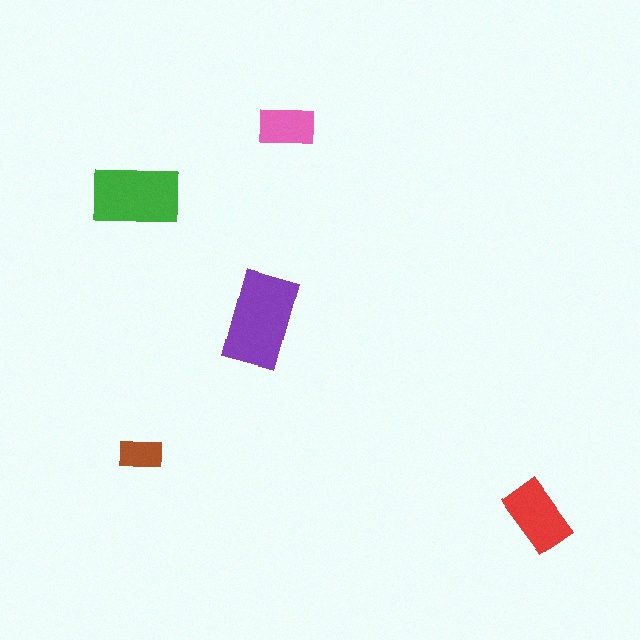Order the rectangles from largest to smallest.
the purple one, the green one, the red one, the pink one, the brown one.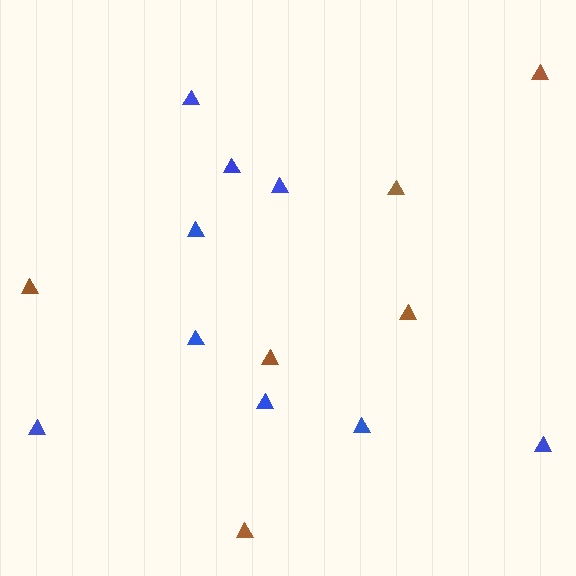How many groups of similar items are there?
There are 2 groups: one group of blue triangles (9) and one group of brown triangles (6).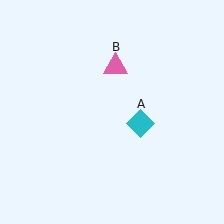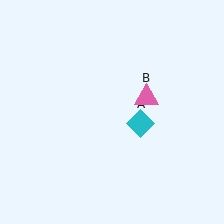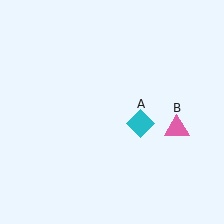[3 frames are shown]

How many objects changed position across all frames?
1 object changed position: pink triangle (object B).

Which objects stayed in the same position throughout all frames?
Cyan diamond (object A) remained stationary.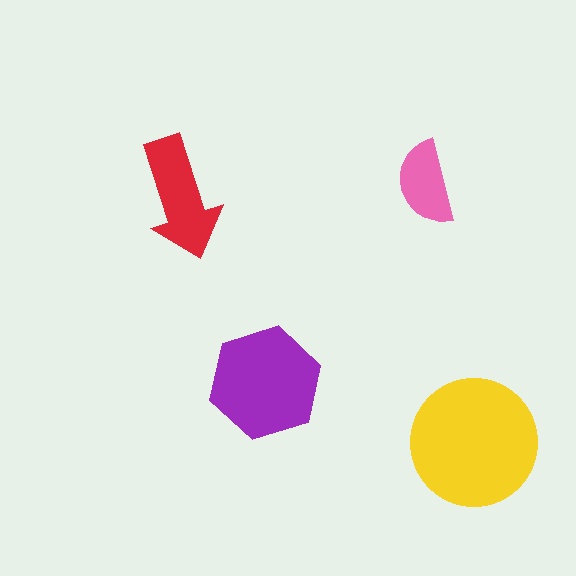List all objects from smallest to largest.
The pink semicircle, the red arrow, the purple hexagon, the yellow circle.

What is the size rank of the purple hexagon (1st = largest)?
2nd.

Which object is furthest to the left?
The red arrow is leftmost.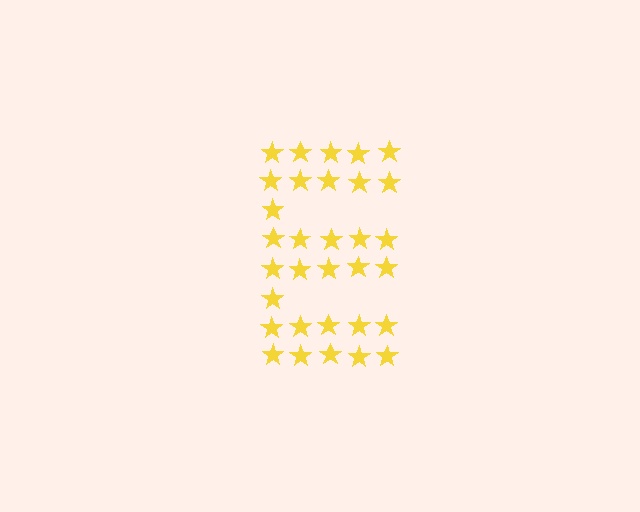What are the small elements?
The small elements are stars.